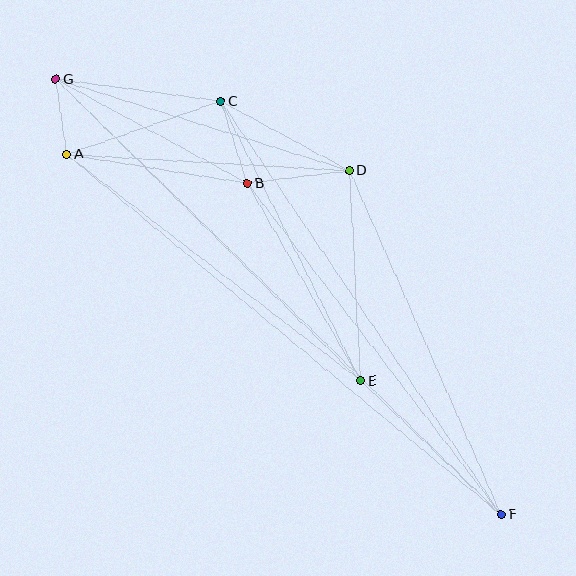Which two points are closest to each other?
Points A and G are closest to each other.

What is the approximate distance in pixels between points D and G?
The distance between D and G is approximately 307 pixels.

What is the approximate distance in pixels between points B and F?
The distance between B and F is approximately 417 pixels.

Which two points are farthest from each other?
Points F and G are farthest from each other.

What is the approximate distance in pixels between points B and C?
The distance between B and C is approximately 86 pixels.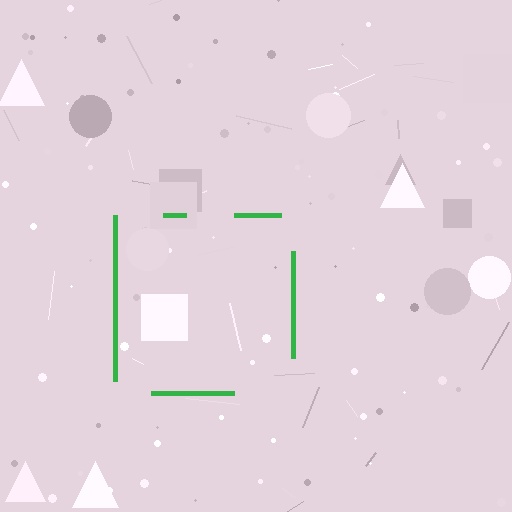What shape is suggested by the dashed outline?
The dashed outline suggests a square.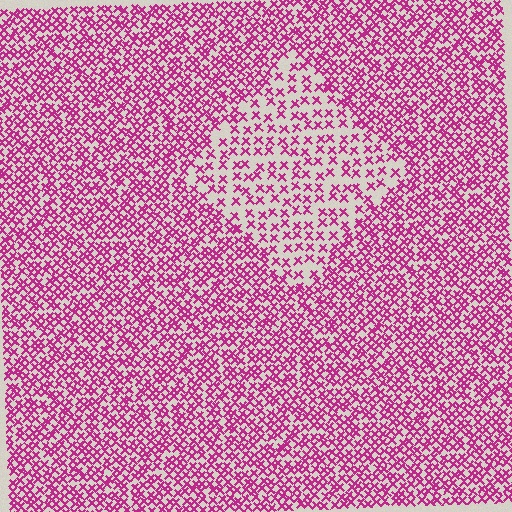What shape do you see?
I see a diamond.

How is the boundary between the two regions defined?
The boundary is defined by a change in element density (approximately 2.0x ratio). All elements are the same color, size, and shape.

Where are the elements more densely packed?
The elements are more densely packed outside the diamond boundary.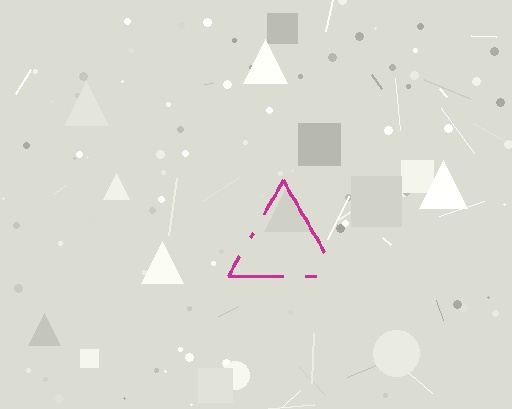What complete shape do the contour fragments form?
The contour fragments form a triangle.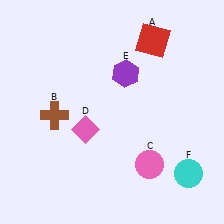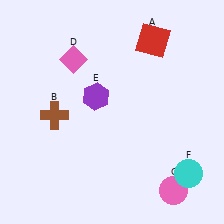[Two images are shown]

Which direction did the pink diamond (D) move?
The pink diamond (D) moved up.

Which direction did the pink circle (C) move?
The pink circle (C) moved down.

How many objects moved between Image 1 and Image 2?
3 objects moved between the two images.